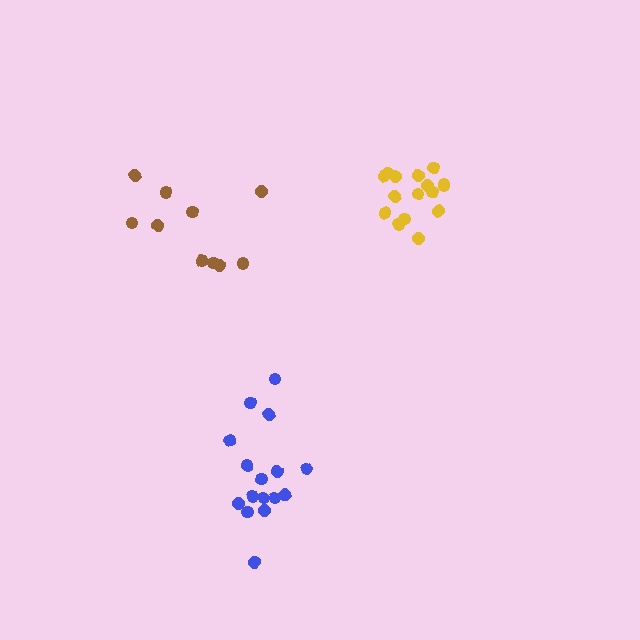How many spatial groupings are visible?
There are 3 spatial groupings.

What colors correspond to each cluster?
The clusters are colored: brown, yellow, blue.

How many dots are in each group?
Group 1: 10 dots, Group 2: 16 dots, Group 3: 16 dots (42 total).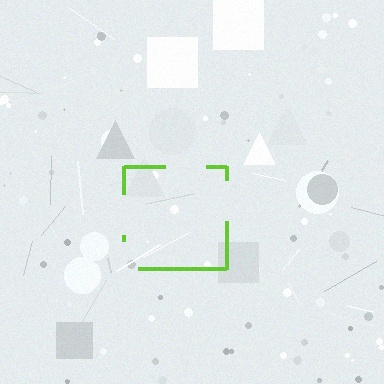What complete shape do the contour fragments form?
The contour fragments form a square.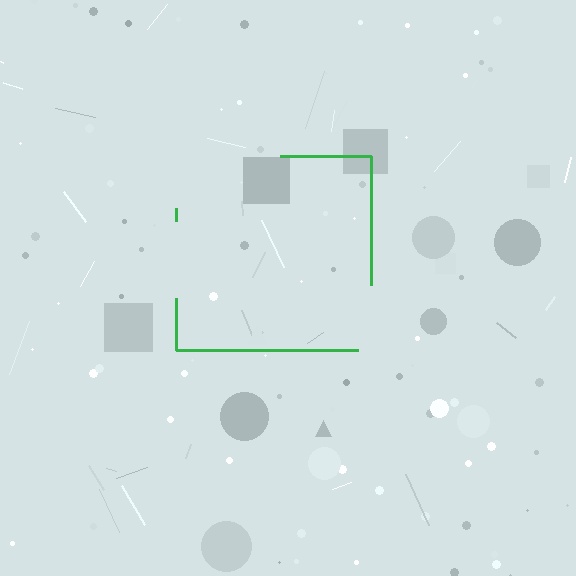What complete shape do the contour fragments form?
The contour fragments form a square.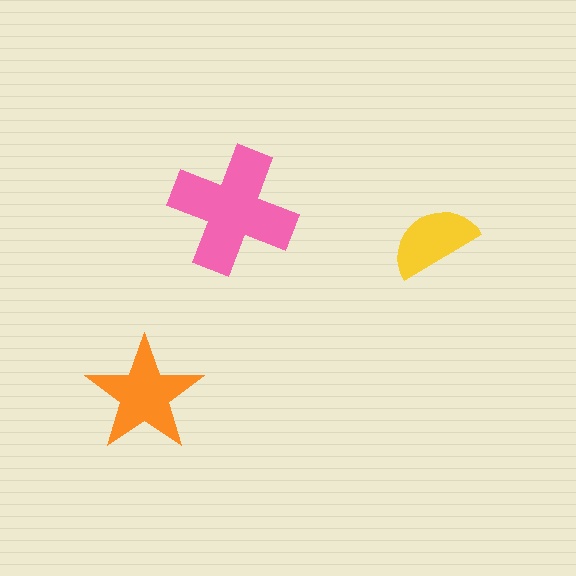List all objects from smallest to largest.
The yellow semicircle, the orange star, the pink cross.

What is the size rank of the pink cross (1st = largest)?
1st.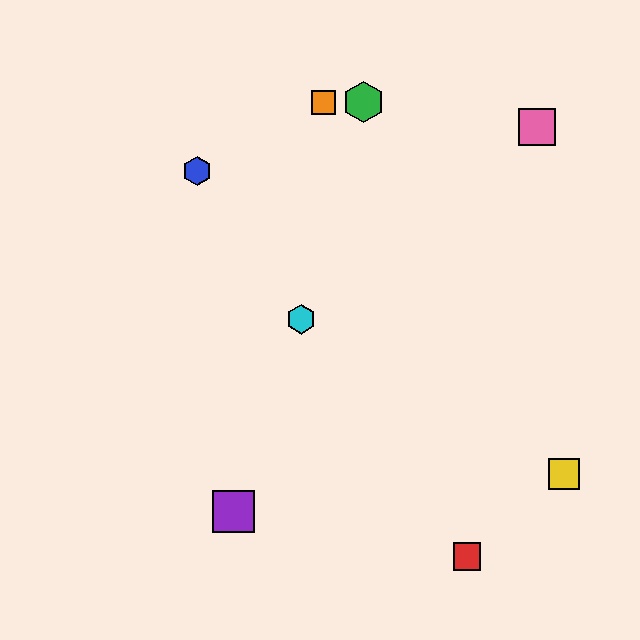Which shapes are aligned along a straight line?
The red square, the blue hexagon, the cyan hexagon are aligned along a straight line.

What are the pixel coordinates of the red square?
The red square is at (467, 556).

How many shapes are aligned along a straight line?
3 shapes (the red square, the blue hexagon, the cyan hexagon) are aligned along a straight line.